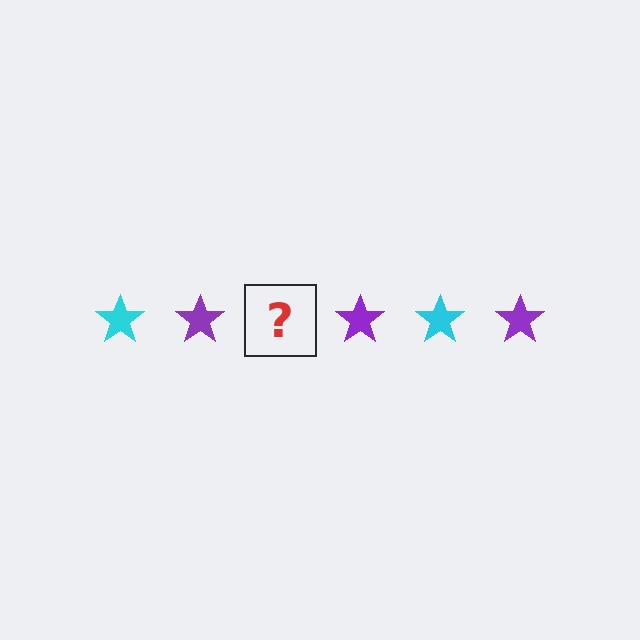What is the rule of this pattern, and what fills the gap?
The rule is that the pattern cycles through cyan, purple stars. The gap should be filled with a cyan star.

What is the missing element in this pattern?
The missing element is a cyan star.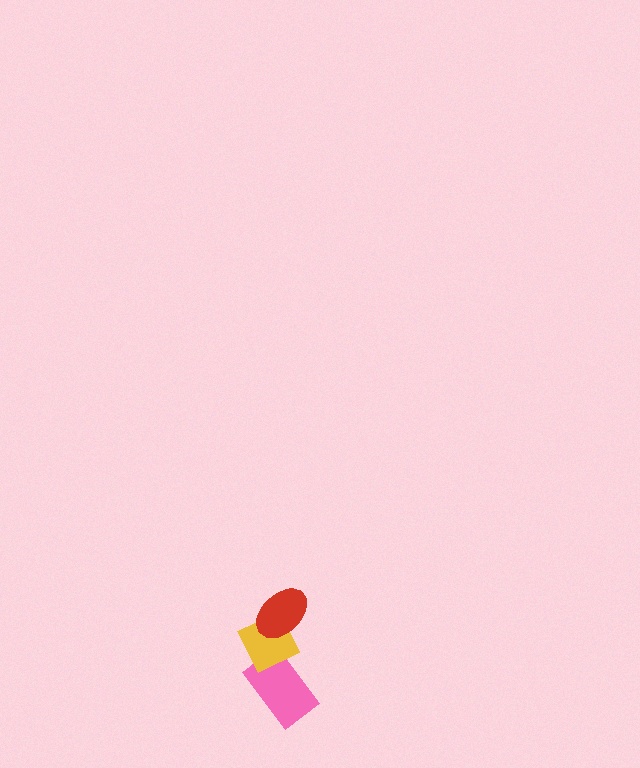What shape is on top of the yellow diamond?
The red ellipse is on top of the yellow diamond.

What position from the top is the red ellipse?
The red ellipse is 1st from the top.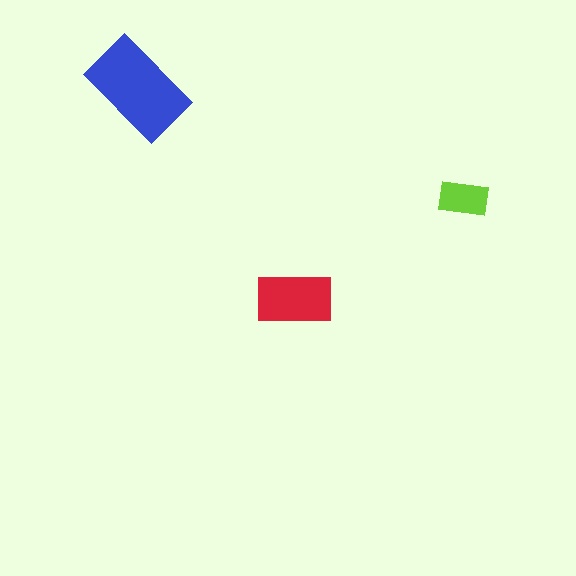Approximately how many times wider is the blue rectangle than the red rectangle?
About 1.5 times wider.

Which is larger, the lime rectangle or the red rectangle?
The red one.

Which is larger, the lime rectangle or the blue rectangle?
The blue one.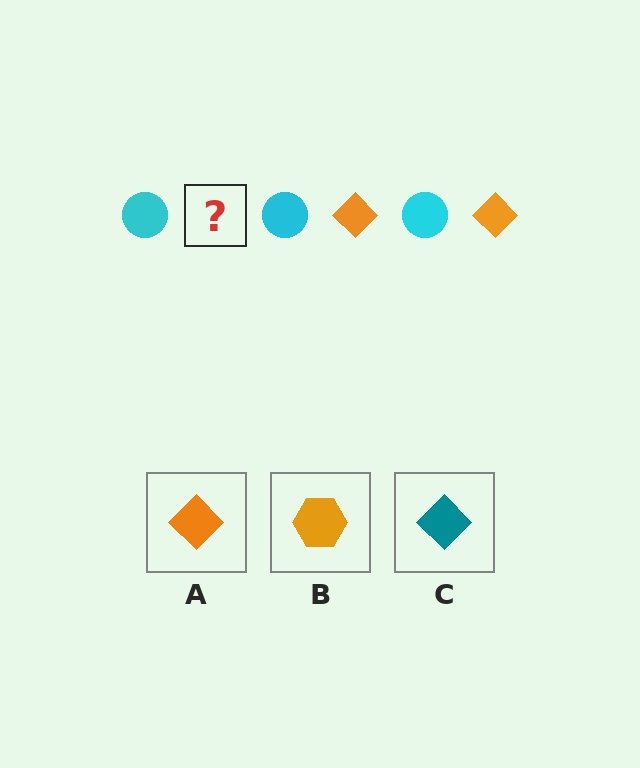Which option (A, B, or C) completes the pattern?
A.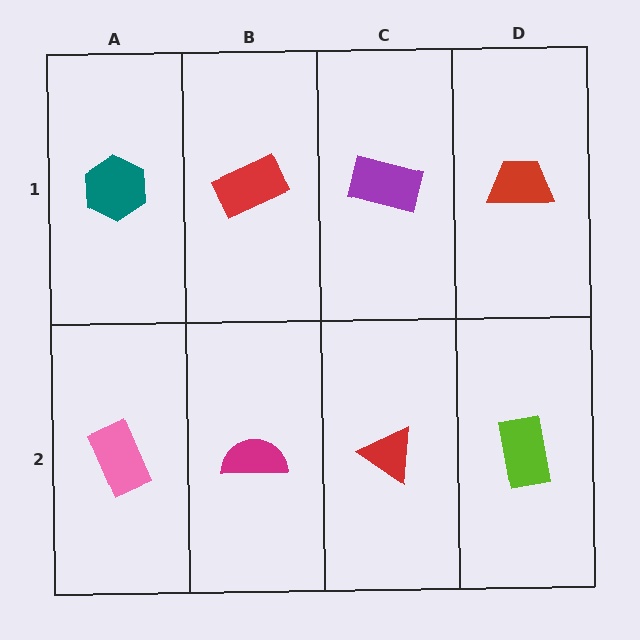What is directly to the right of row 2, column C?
A lime rectangle.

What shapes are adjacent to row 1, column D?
A lime rectangle (row 2, column D), a purple rectangle (row 1, column C).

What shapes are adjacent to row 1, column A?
A pink rectangle (row 2, column A), a red rectangle (row 1, column B).